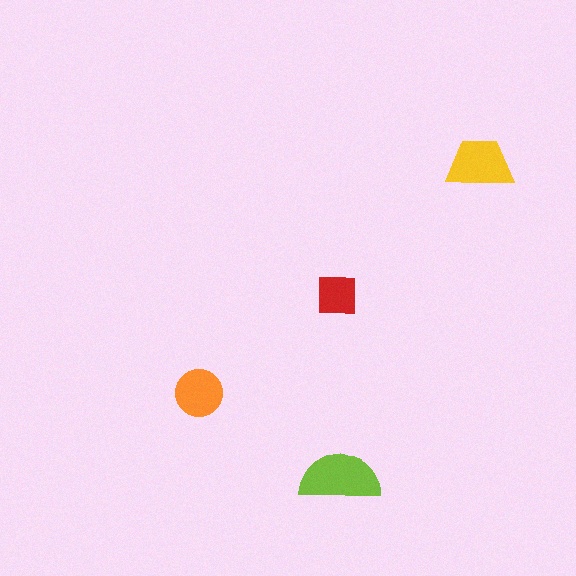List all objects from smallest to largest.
The red square, the orange circle, the yellow trapezoid, the lime semicircle.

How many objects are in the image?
There are 4 objects in the image.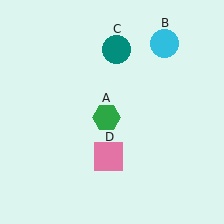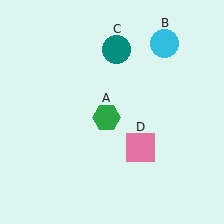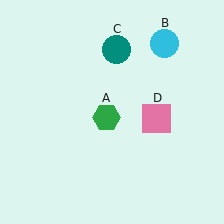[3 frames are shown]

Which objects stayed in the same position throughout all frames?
Green hexagon (object A) and cyan circle (object B) and teal circle (object C) remained stationary.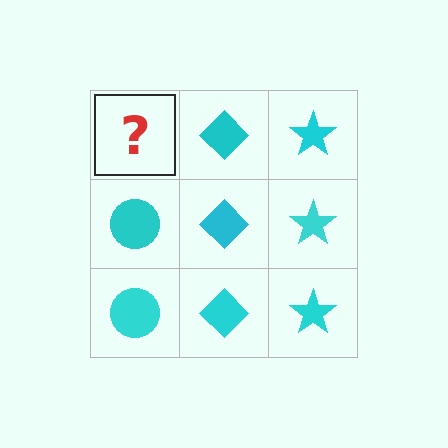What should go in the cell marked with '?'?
The missing cell should contain a cyan circle.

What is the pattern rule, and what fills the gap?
The rule is that each column has a consistent shape. The gap should be filled with a cyan circle.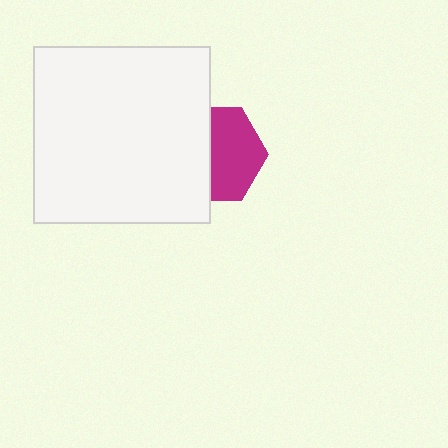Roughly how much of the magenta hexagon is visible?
About half of it is visible (roughly 54%).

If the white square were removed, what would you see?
You would see the complete magenta hexagon.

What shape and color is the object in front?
The object in front is a white square.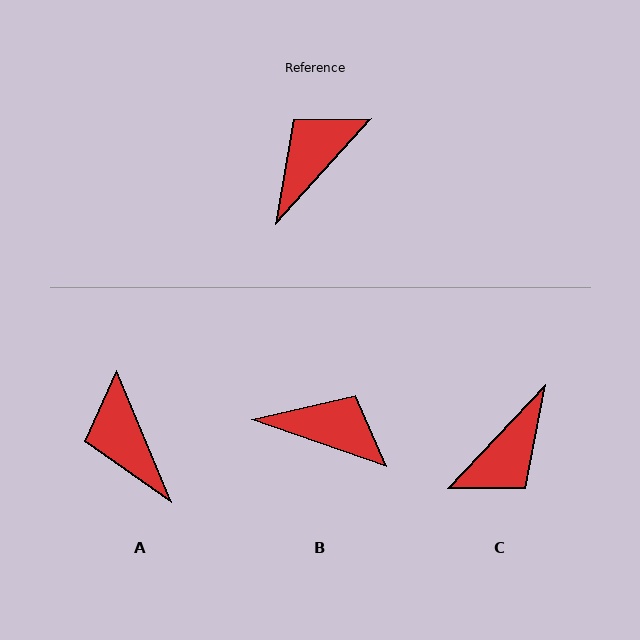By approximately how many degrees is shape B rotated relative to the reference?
Approximately 67 degrees clockwise.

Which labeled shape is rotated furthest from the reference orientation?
C, about 179 degrees away.